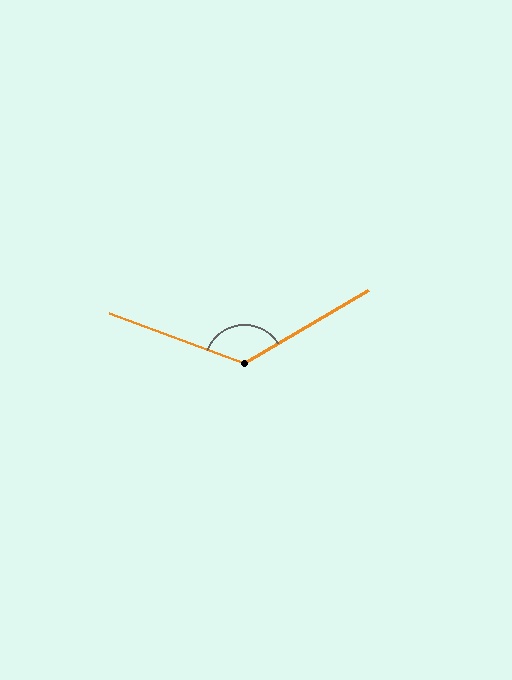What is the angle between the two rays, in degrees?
Approximately 129 degrees.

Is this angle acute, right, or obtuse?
It is obtuse.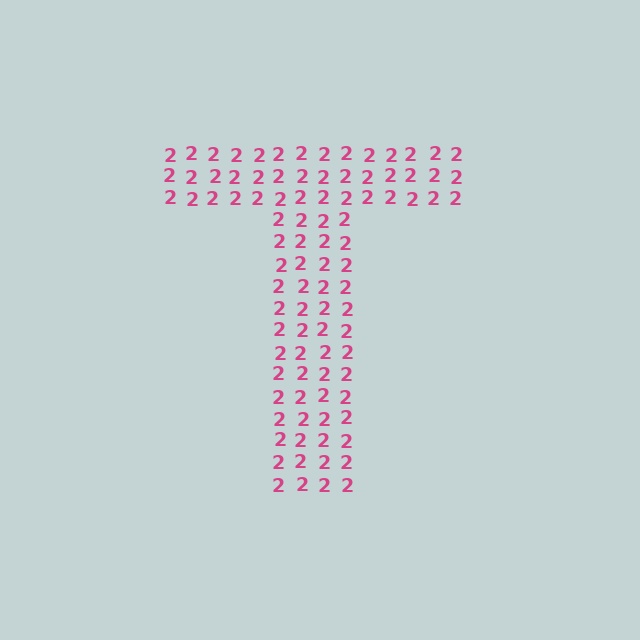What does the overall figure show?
The overall figure shows the letter T.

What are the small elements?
The small elements are digit 2's.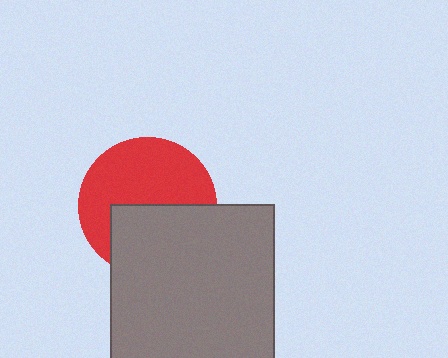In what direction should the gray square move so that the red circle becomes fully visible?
The gray square should move down. That is the shortest direction to clear the overlap and leave the red circle fully visible.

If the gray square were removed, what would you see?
You would see the complete red circle.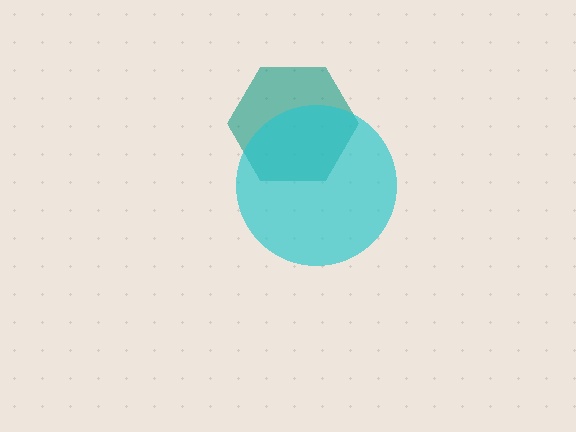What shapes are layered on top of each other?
The layered shapes are: a teal hexagon, a cyan circle.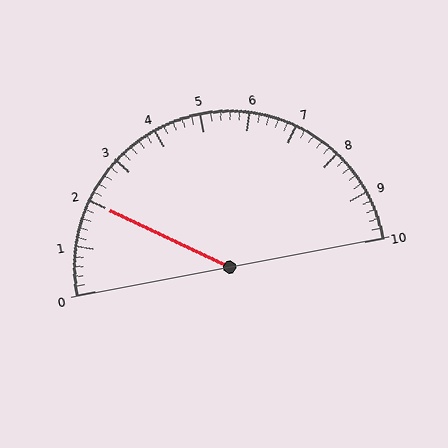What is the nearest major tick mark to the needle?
The nearest major tick mark is 2.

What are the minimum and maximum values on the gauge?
The gauge ranges from 0 to 10.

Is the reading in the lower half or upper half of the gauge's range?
The reading is in the lower half of the range (0 to 10).